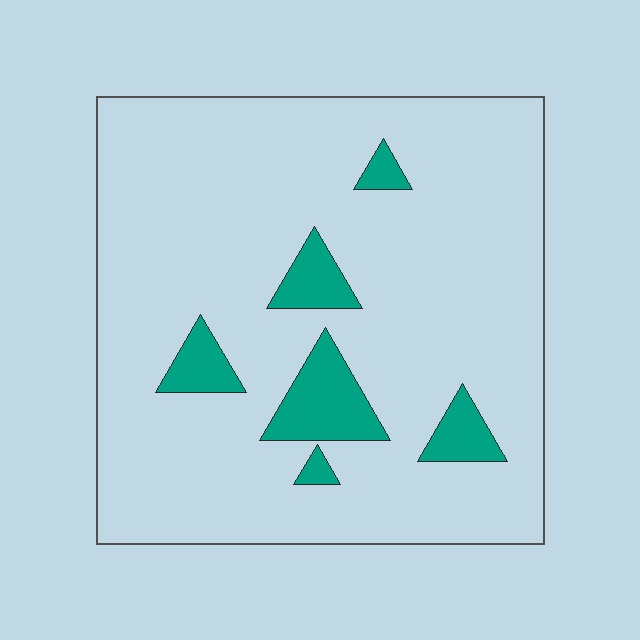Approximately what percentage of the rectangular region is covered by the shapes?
Approximately 10%.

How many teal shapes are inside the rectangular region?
6.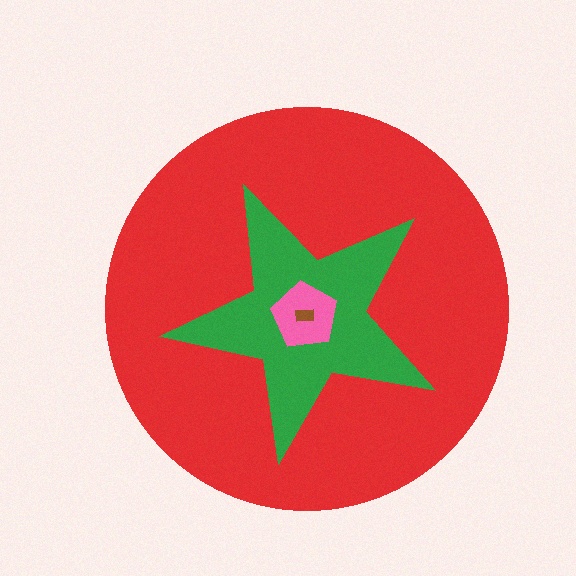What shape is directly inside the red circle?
The green star.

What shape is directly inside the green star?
The pink pentagon.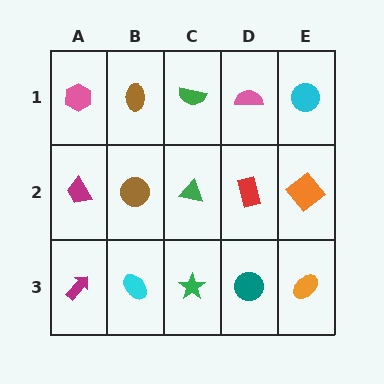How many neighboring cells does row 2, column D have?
4.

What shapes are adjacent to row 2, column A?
A pink hexagon (row 1, column A), a magenta arrow (row 3, column A), a brown circle (row 2, column B).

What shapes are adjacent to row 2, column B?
A brown ellipse (row 1, column B), a cyan ellipse (row 3, column B), a magenta trapezoid (row 2, column A), a green triangle (row 2, column C).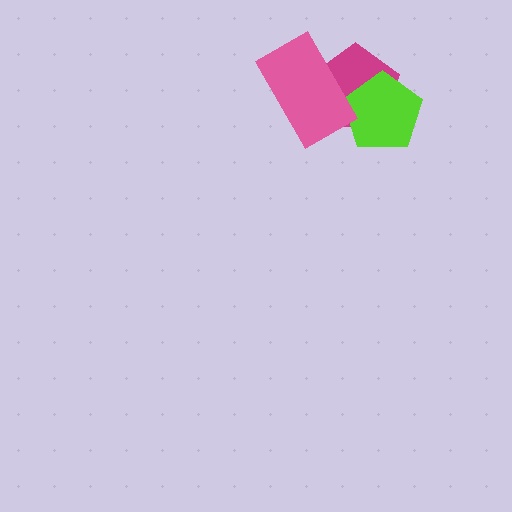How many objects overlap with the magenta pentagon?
2 objects overlap with the magenta pentagon.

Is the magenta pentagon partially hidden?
Yes, it is partially covered by another shape.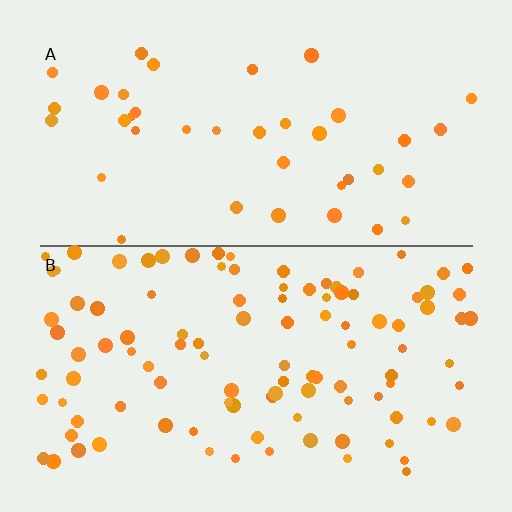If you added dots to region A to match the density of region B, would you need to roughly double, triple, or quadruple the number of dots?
Approximately triple.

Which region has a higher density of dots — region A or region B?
B (the bottom).